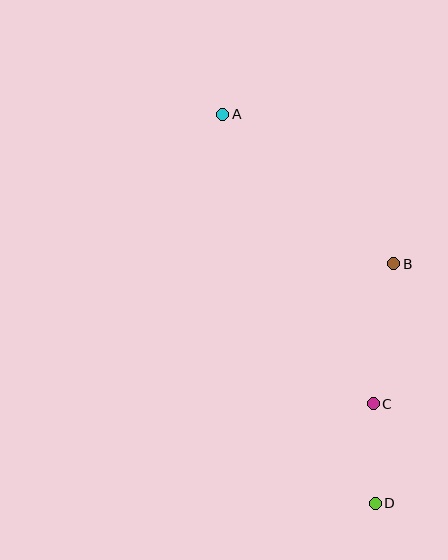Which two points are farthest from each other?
Points A and D are farthest from each other.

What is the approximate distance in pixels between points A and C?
The distance between A and C is approximately 326 pixels.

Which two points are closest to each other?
Points C and D are closest to each other.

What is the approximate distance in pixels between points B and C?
The distance between B and C is approximately 141 pixels.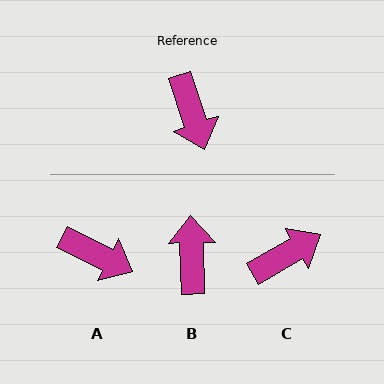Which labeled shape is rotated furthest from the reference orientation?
B, about 163 degrees away.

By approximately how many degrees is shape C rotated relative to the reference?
Approximately 101 degrees counter-clockwise.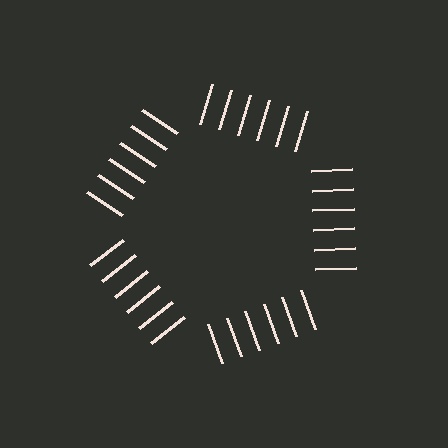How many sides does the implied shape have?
5 sides — the line-ends trace a pentagon.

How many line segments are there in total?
30 — 6 along each of the 5 edges.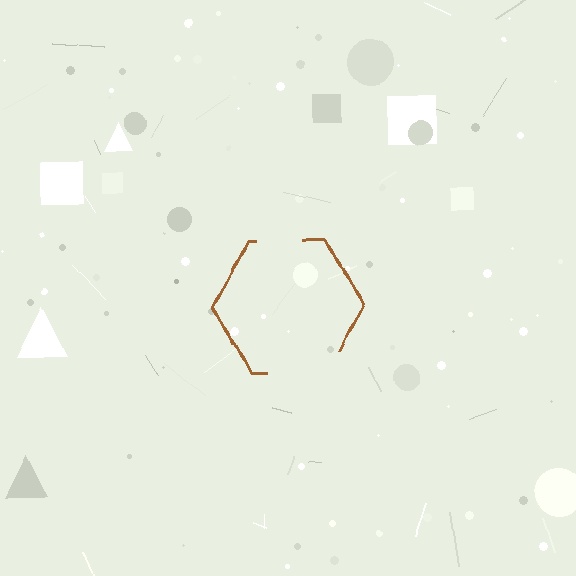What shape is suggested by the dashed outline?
The dashed outline suggests a hexagon.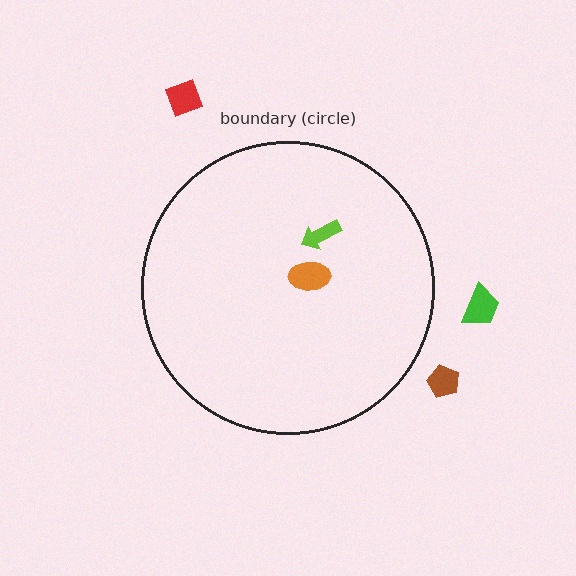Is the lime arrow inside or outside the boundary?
Inside.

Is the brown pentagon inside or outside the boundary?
Outside.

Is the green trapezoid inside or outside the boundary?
Outside.